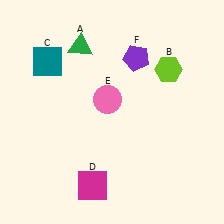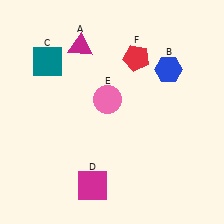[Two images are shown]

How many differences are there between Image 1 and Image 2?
There are 3 differences between the two images.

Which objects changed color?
A changed from green to magenta. B changed from lime to blue. F changed from purple to red.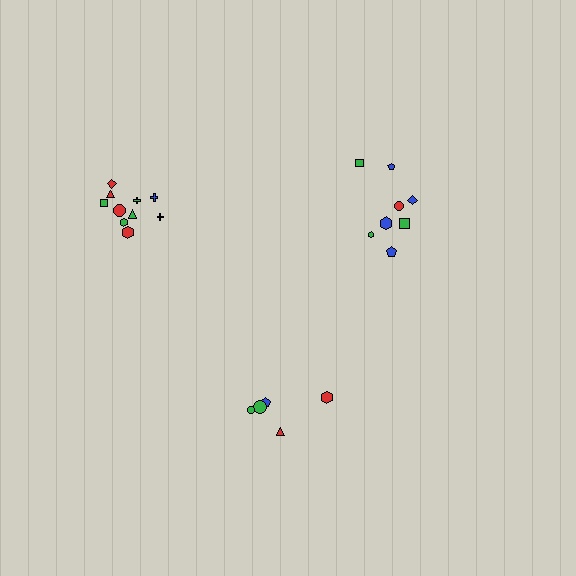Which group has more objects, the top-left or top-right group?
The top-left group.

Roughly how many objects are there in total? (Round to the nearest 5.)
Roughly 25 objects in total.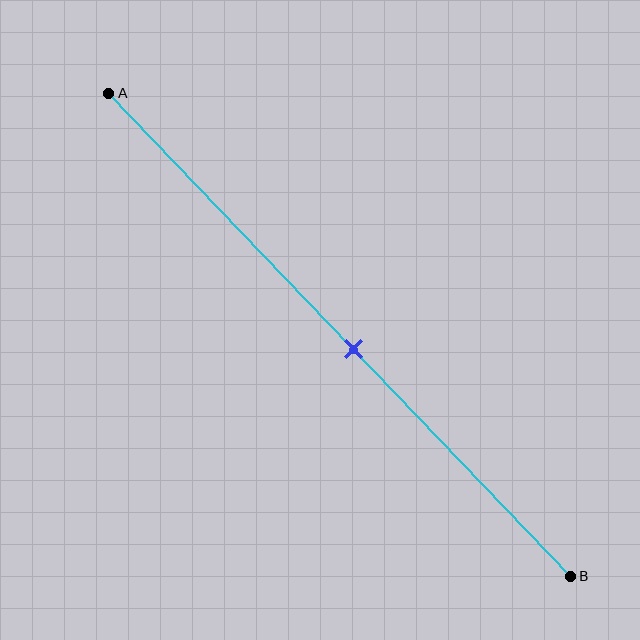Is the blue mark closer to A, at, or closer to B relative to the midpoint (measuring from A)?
The blue mark is closer to point B than the midpoint of segment AB.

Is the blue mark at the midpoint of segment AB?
No, the mark is at about 55% from A, not at the 50% midpoint.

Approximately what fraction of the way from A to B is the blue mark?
The blue mark is approximately 55% of the way from A to B.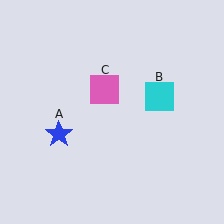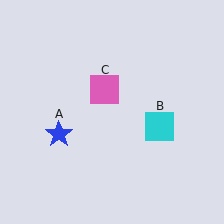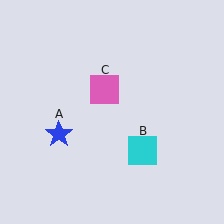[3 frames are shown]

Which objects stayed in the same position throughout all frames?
Blue star (object A) and pink square (object C) remained stationary.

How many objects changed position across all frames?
1 object changed position: cyan square (object B).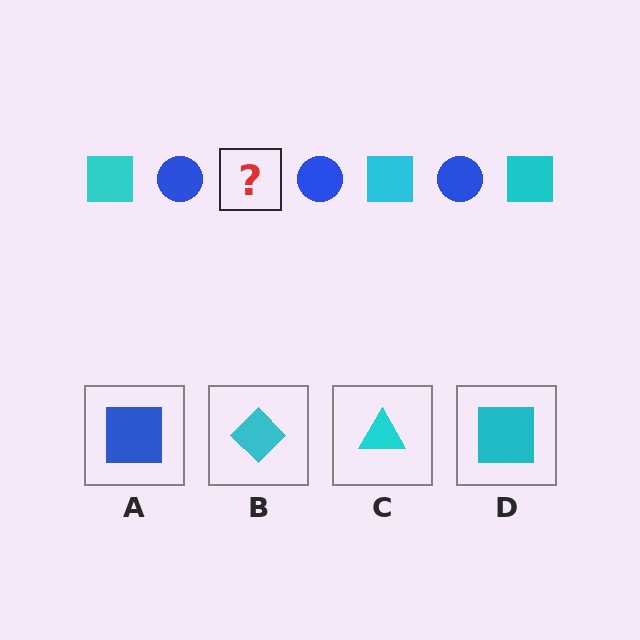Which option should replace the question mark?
Option D.